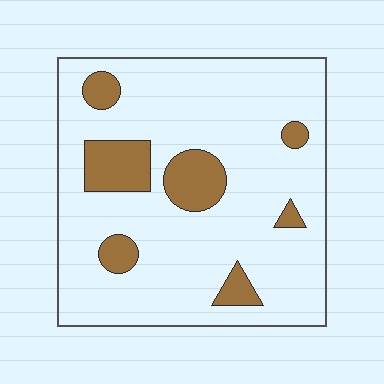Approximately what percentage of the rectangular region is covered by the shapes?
Approximately 15%.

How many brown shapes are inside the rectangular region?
7.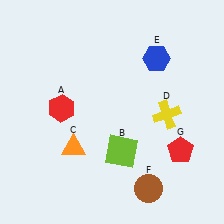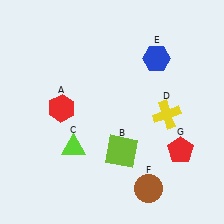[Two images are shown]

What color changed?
The triangle (C) changed from orange in Image 1 to lime in Image 2.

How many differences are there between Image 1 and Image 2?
There is 1 difference between the two images.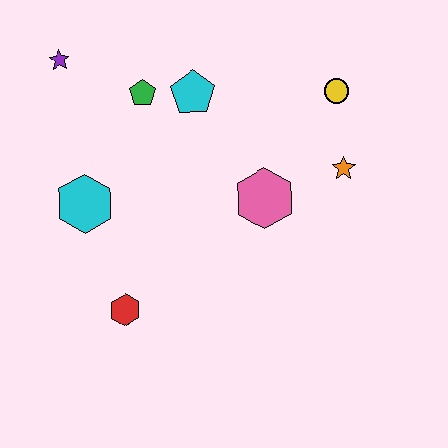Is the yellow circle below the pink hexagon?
No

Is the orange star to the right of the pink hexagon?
Yes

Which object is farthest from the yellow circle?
The red hexagon is farthest from the yellow circle.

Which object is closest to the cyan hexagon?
The red hexagon is closest to the cyan hexagon.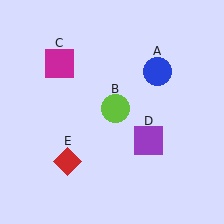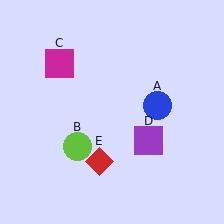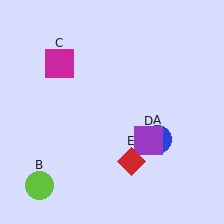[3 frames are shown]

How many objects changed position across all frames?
3 objects changed position: blue circle (object A), lime circle (object B), red diamond (object E).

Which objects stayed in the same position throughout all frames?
Magenta square (object C) and purple square (object D) remained stationary.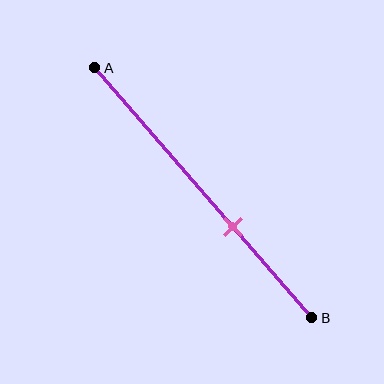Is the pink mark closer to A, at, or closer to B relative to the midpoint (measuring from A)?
The pink mark is closer to point B than the midpoint of segment AB.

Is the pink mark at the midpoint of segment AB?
No, the mark is at about 65% from A, not at the 50% midpoint.